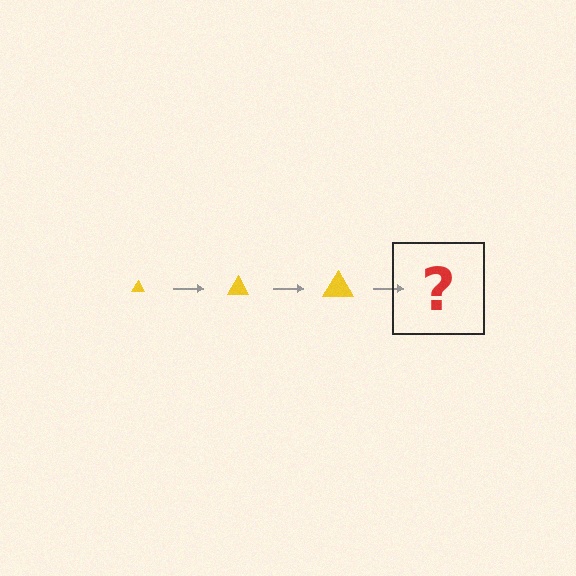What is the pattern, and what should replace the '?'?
The pattern is that the triangle gets progressively larger each step. The '?' should be a yellow triangle, larger than the previous one.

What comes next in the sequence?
The next element should be a yellow triangle, larger than the previous one.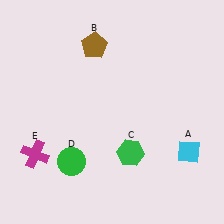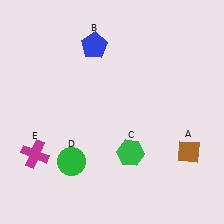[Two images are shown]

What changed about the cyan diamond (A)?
In Image 1, A is cyan. In Image 2, it changed to brown.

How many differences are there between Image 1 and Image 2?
There are 2 differences between the two images.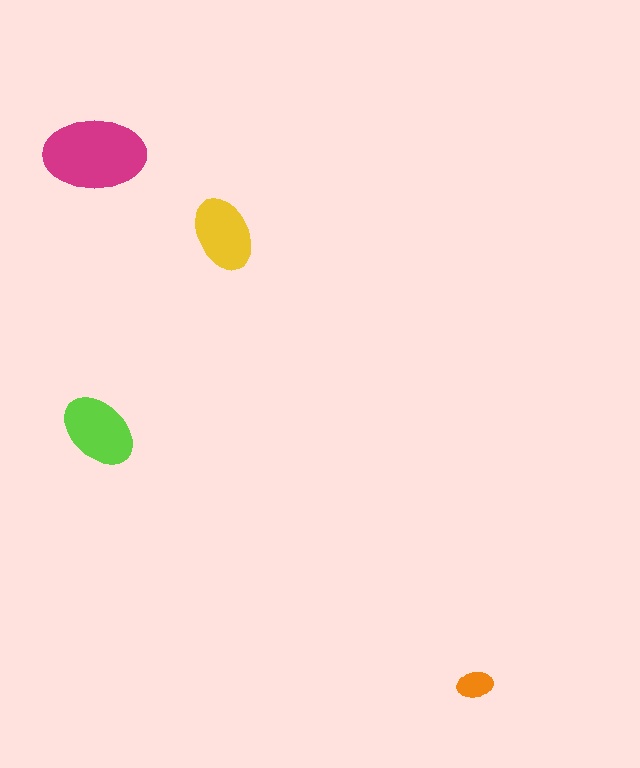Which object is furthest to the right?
The orange ellipse is rightmost.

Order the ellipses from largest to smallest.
the magenta one, the lime one, the yellow one, the orange one.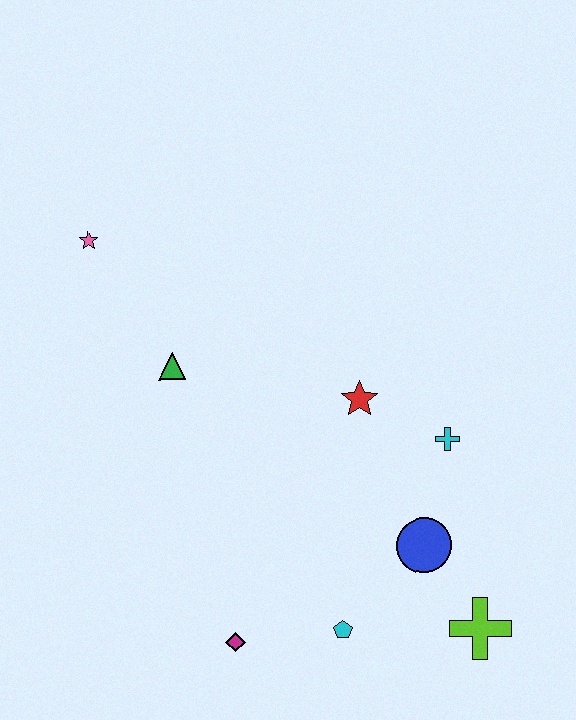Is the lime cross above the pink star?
No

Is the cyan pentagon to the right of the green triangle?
Yes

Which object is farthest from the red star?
The pink star is farthest from the red star.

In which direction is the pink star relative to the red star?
The pink star is to the left of the red star.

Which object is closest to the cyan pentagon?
The magenta diamond is closest to the cyan pentagon.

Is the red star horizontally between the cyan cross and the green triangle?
Yes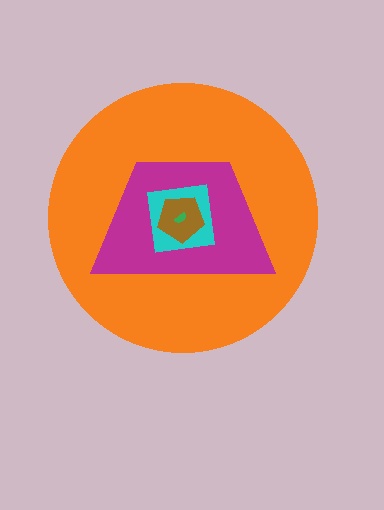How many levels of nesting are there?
5.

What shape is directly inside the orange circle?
The magenta trapezoid.